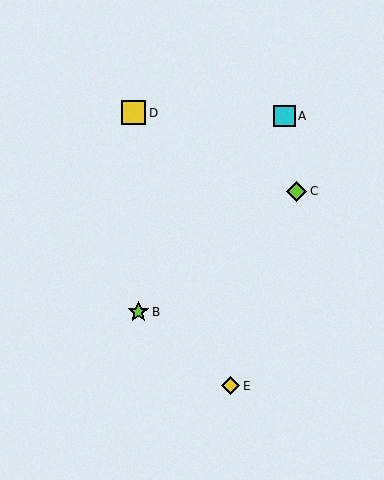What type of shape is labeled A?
Shape A is a cyan square.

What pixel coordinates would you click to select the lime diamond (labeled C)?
Click at (297, 192) to select the lime diamond C.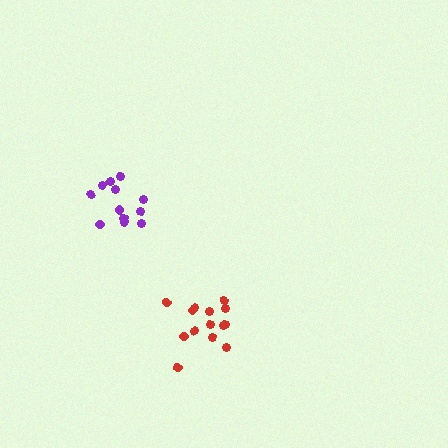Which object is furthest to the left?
The purple cluster is leftmost.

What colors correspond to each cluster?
The clusters are colored: red, purple.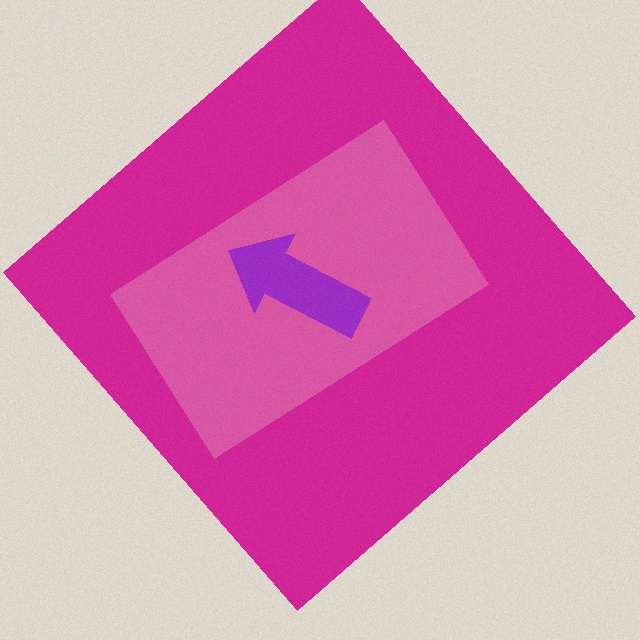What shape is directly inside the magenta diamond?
The pink rectangle.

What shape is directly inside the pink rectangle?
The purple arrow.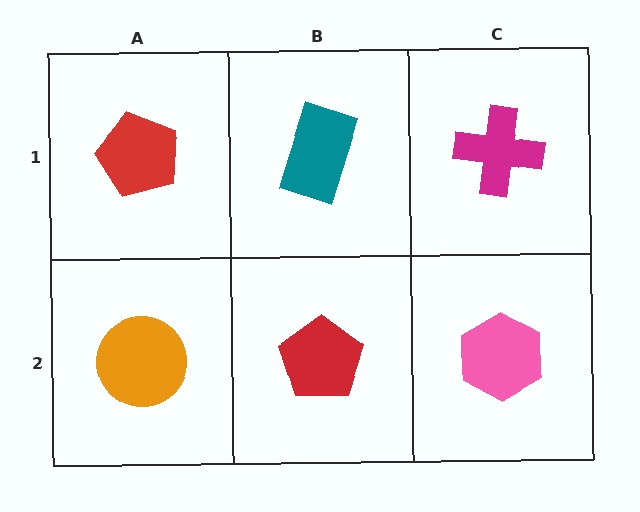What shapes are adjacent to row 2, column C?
A magenta cross (row 1, column C), a red pentagon (row 2, column B).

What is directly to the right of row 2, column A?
A red pentagon.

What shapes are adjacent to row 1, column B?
A red pentagon (row 2, column B), a red pentagon (row 1, column A), a magenta cross (row 1, column C).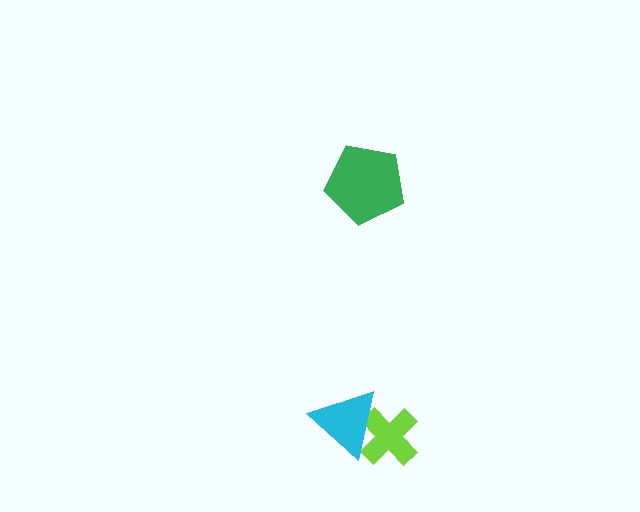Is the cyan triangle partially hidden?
No, no other shape covers it.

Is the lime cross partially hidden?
Yes, it is partially covered by another shape.